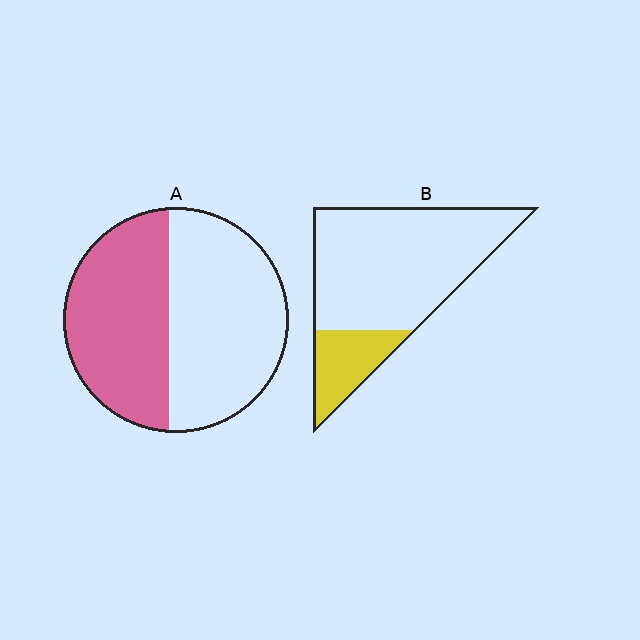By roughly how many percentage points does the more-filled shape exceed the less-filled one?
By roughly 25 percentage points (A over B).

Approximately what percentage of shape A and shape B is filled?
A is approximately 45% and B is approximately 20%.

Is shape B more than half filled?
No.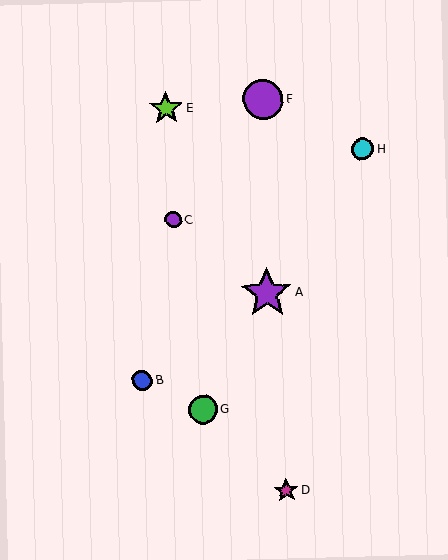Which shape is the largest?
The purple star (labeled A) is the largest.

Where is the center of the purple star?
The center of the purple star is at (267, 293).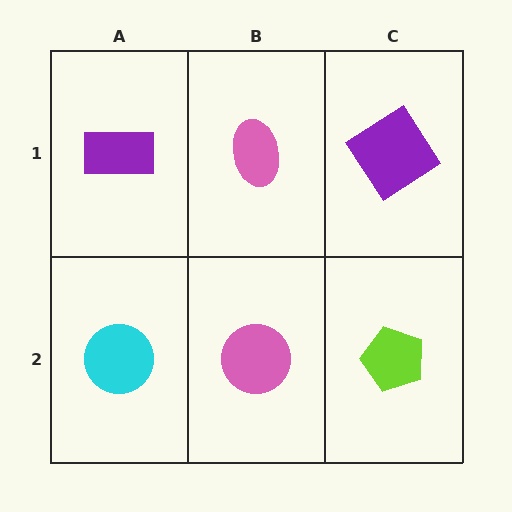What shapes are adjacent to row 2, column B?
A pink ellipse (row 1, column B), a cyan circle (row 2, column A), a lime pentagon (row 2, column C).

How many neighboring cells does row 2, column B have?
3.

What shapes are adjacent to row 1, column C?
A lime pentagon (row 2, column C), a pink ellipse (row 1, column B).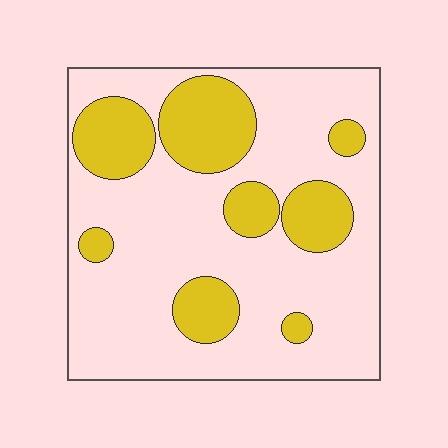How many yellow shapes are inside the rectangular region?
8.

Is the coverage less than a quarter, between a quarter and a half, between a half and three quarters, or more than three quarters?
Between a quarter and a half.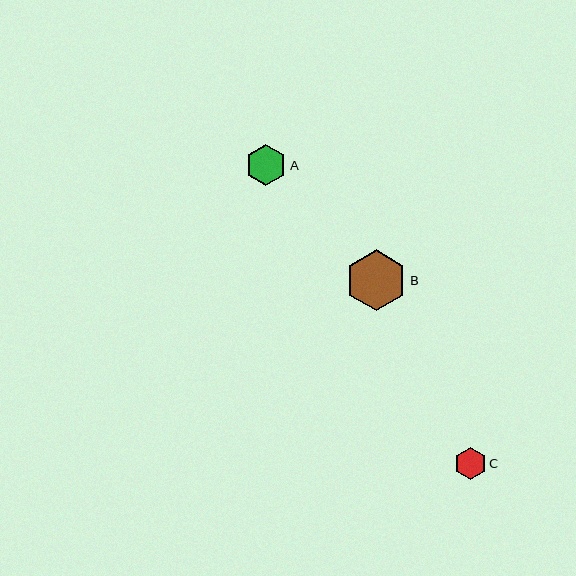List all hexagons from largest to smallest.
From largest to smallest: B, A, C.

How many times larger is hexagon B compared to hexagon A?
Hexagon B is approximately 1.5 times the size of hexagon A.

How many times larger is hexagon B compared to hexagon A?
Hexagon B is approximately 1.5 times the size of hexagon A.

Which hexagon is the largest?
Hexagon B is the largest with a size of approximately 61 pixels.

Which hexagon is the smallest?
Hexagon C is the smallest with a size of approximately 31 pixels.